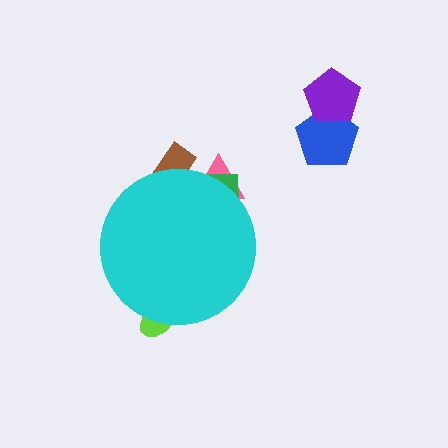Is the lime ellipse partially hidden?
Yes, the lime ellipse is partially hidden behind the cyan circle.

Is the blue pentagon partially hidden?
No, the blue pentagon is fully visible.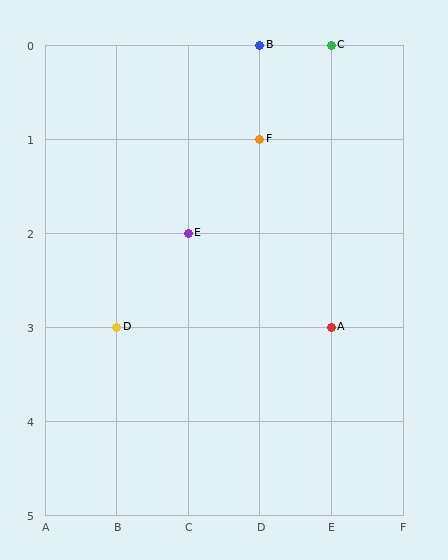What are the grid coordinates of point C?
Point C is at grid coordinates (E, 0).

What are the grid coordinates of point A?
Point A is at grid coordinates (E, 3).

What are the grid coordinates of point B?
Point B is at grid coordinates (D, 0).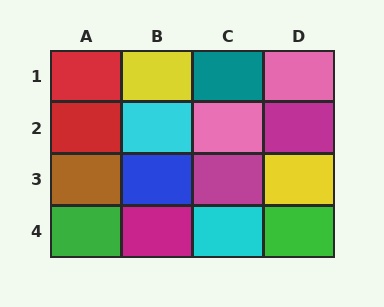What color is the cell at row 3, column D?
Yellow.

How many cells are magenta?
3 cells are magenta.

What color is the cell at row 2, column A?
Red.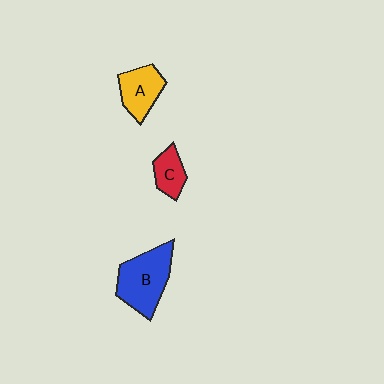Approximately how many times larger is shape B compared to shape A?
Approximately 1.6 times.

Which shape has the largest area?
Shape B (blue).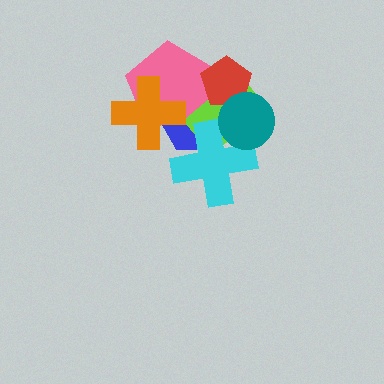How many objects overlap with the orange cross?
2 objects overlap with the orange cross.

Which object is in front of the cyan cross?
The teal circle is in front of the cyan cross.